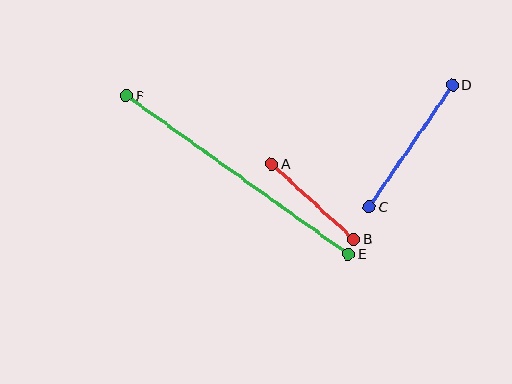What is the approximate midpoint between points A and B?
The midpoint is at approximately (313, 202) pixels.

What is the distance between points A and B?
The distance is approximately 111 pixels.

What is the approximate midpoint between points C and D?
The midpoint is at approximately (411, 146) pixels.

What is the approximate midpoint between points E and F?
The midpoint is at approximately (237, 175) pixels.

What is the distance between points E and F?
The distance is approximately 273 pixels.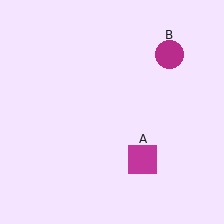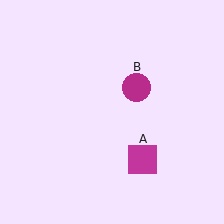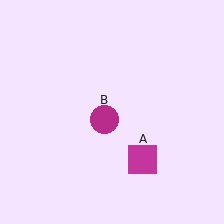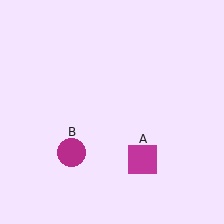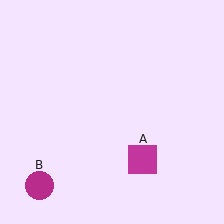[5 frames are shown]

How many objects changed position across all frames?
1 object changed position: magenta circle (object B).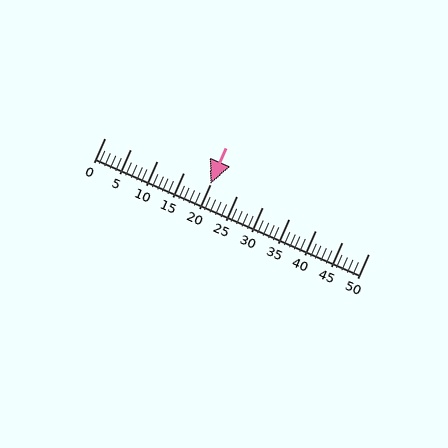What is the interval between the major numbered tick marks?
The major tick marks are spaced 5 units apart.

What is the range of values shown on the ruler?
The ruler shows values from 0 to 50.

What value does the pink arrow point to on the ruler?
The pink arrow points to approximately 20.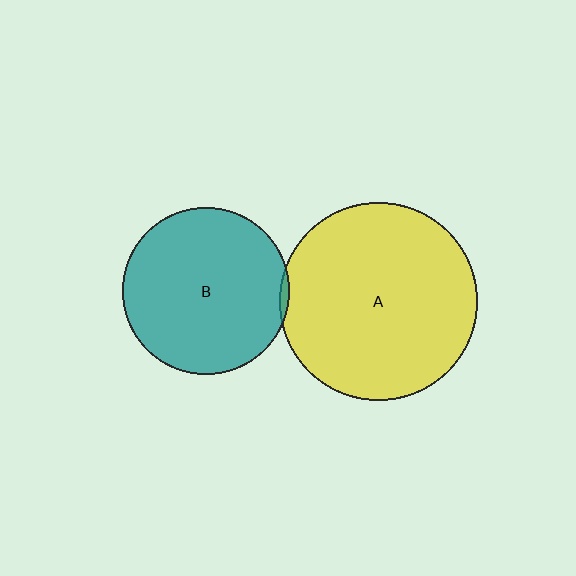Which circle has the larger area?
Circle A (yellow).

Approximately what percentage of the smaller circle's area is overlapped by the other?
Approximately 5%.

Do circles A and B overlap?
Yes.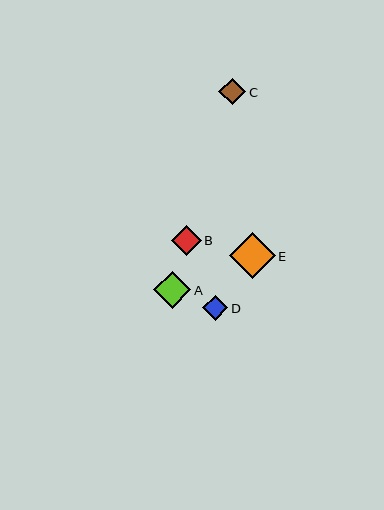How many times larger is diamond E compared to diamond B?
Diamond E is approximately 1.5 times the size of diamond B.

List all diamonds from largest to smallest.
From largest to smallest: E, A, B, C, D.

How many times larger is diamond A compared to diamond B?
Diamond A is approximately 1.2 times the size of diamond B.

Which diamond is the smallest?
Diamond D is the smallest with a size of approximately 25 pixels.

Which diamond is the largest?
Diamond E is the largest with a size of approximately 46 pixels.